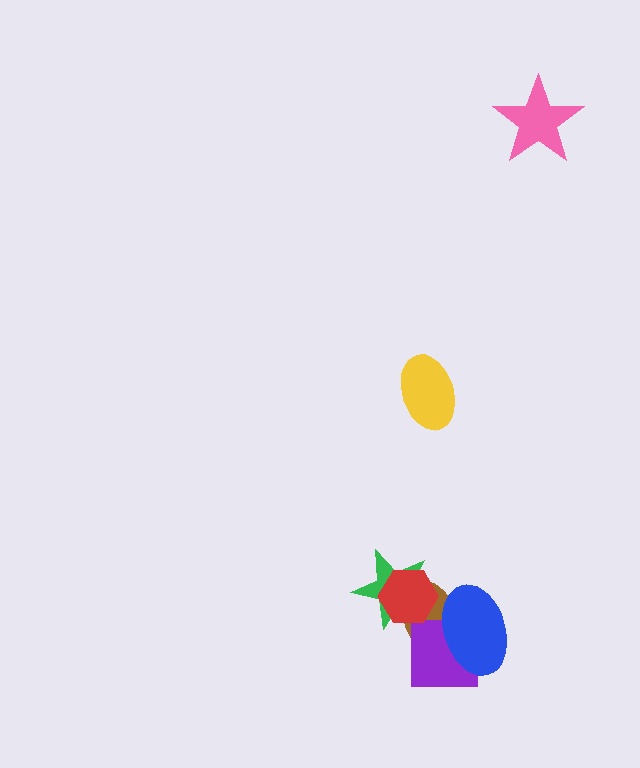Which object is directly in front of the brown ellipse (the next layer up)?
The green star is directly in front of the brown ellipse.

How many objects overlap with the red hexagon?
2 objects overlap with the red hexagon.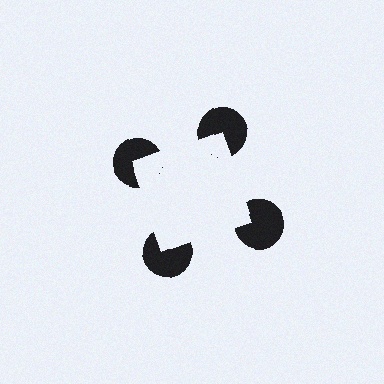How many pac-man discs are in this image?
There are 4 — one at each vertex of the illusory square.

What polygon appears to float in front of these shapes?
An illusory square — its edges are inferred from the aligned wedge cuts in the pac-man discs, not physically drawn.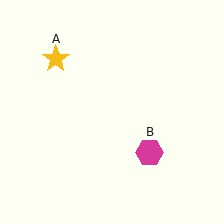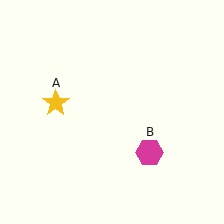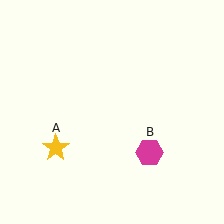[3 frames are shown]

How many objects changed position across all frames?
1 object changed position: yellow star (object A).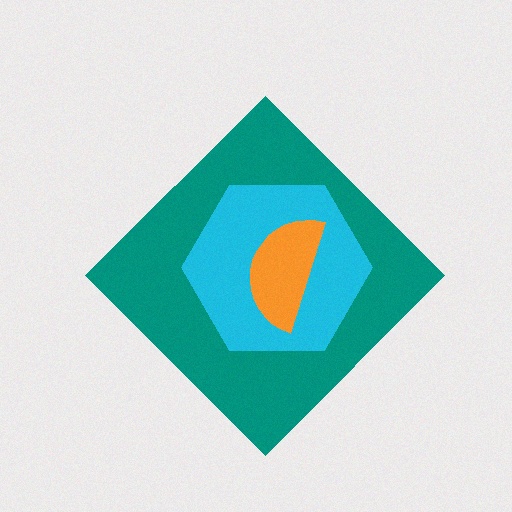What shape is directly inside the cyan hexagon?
The orange semicircle.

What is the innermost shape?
The orange semicircle.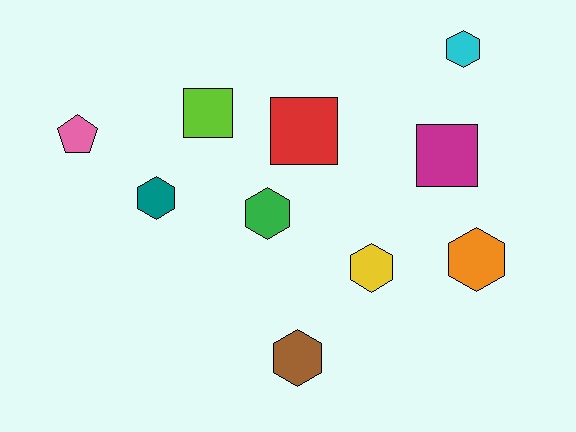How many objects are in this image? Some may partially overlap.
There are 10 objects.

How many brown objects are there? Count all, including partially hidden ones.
There is 1 brown object.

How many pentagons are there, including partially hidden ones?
There is 1 pentagon.